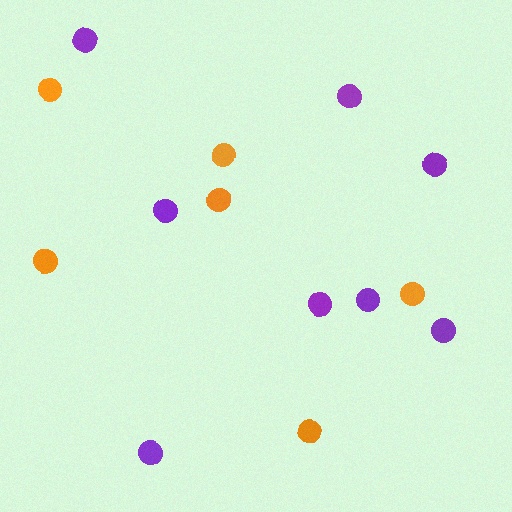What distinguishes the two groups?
There are 2 groups: one group of orange circles (6) and one group of purple circles (8).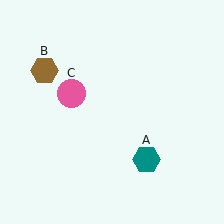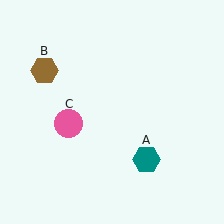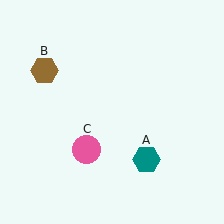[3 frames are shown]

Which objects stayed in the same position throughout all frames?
Teal hexagon (object A) and brown hexagon (object B) remained stationary.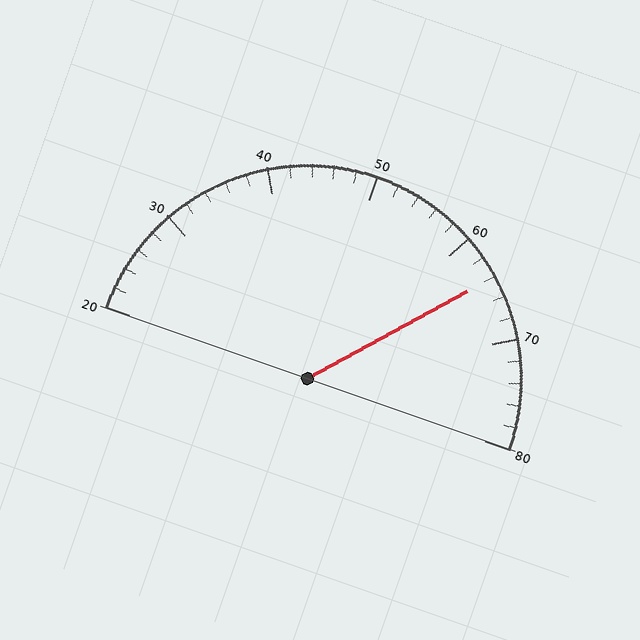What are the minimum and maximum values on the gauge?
The gauge ranges from 20 to 80.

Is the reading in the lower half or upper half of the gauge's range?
The reading is in the upper half of the range (20 to 80).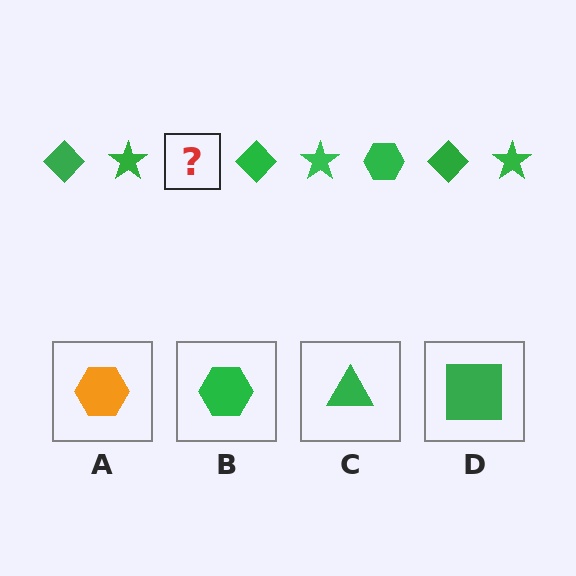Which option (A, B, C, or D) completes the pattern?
B.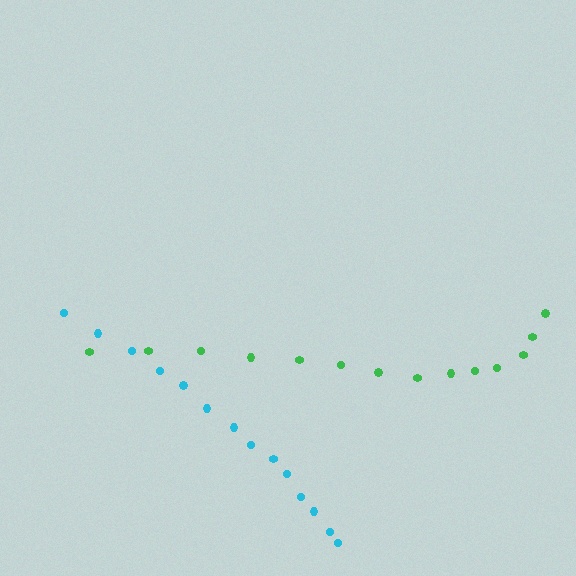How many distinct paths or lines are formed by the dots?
There are 2 distinct paths.